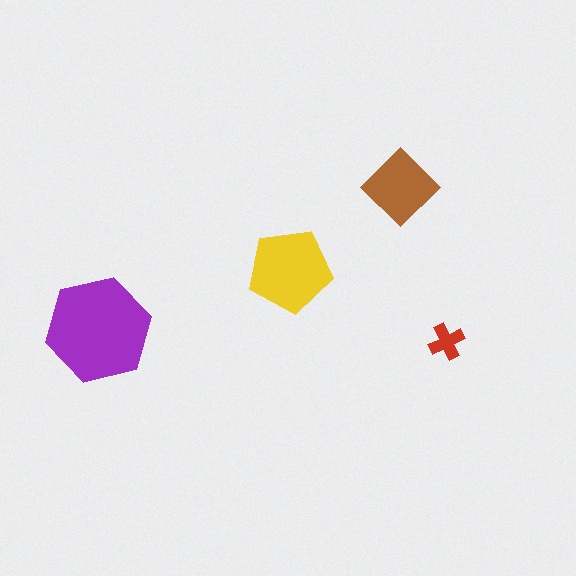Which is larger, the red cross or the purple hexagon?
The purple hexagon.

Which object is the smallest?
The red cross.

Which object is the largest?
The purple hexagon.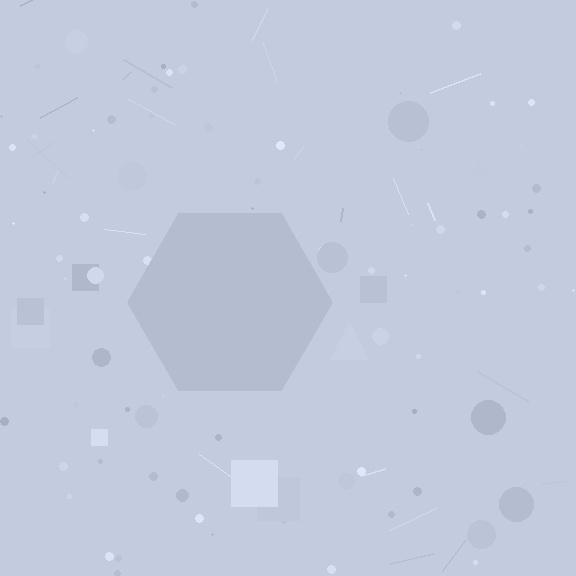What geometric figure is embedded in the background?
A hexagon is embedded in the background.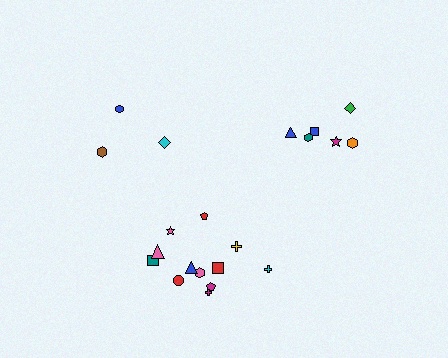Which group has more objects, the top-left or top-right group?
The top-right group.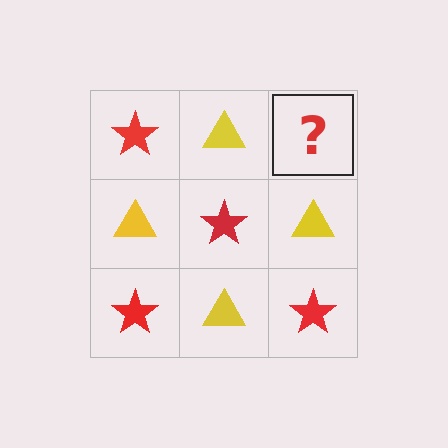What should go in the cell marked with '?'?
The missing cell should contain a red star.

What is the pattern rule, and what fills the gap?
The rule is that it alternates red star and yellow triangle in a checkerboard pattern. The gap should be filled with a red star.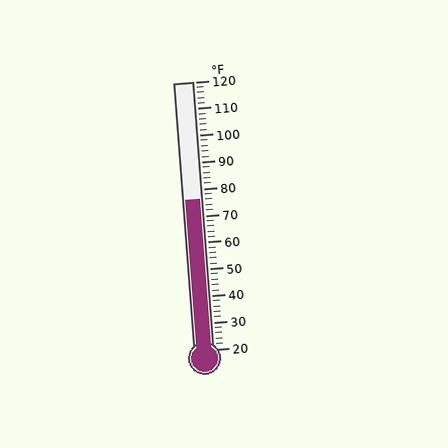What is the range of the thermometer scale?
The thermometer scale ranges from 20°F to 120°F.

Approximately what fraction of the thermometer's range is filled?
The thermometer is filled to approximately 55% of its range.